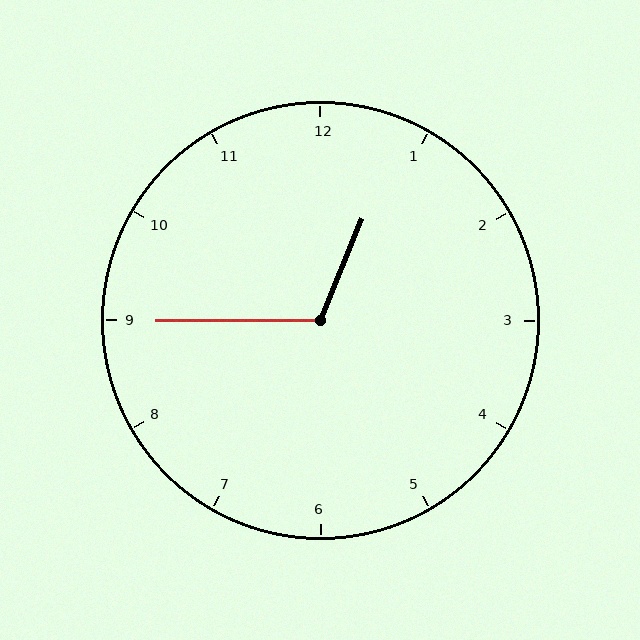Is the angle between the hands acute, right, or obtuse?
It is obtuse.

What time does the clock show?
12:45.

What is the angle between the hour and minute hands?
Approximately 112 degrees.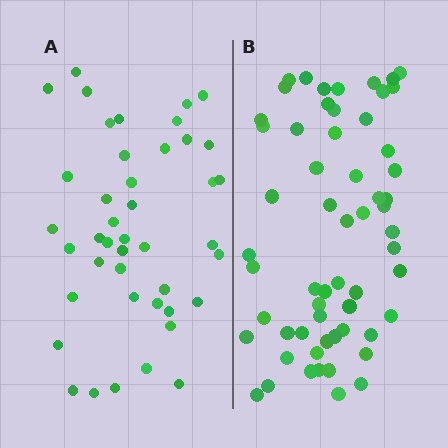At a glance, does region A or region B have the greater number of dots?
Region B (the right region) has more dots.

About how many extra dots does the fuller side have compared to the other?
Region B has approximately 15 more dots than region A.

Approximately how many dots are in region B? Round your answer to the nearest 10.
About 60 dots. (The exact count is 59, which rounds to 60.)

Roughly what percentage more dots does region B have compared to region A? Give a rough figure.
About 35% more.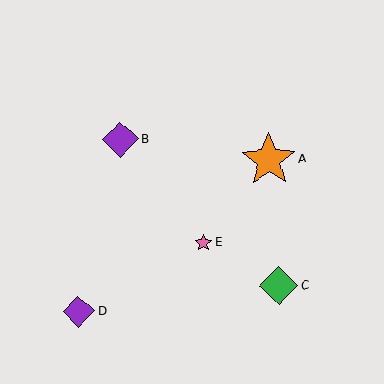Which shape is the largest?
The orange star (labeled A) is the largest.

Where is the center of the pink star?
The center of the pink star is at (204, 243).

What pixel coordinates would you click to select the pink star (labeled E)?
Click at (204, 243) to select the pink star E.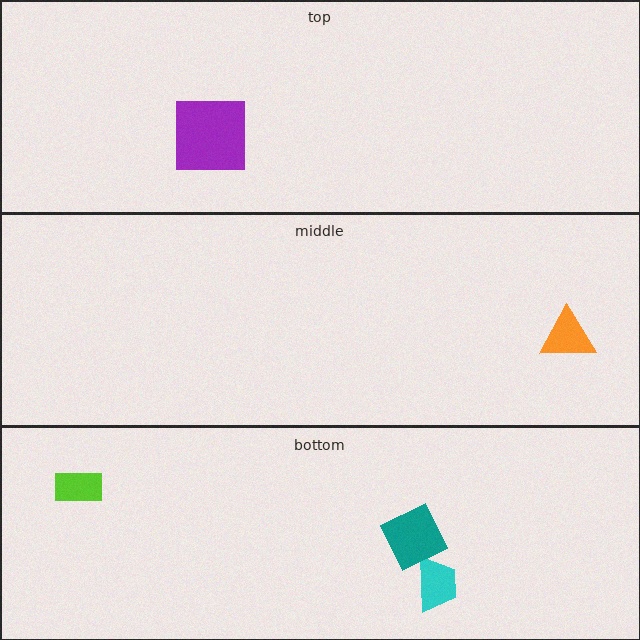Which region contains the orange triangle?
The middle region.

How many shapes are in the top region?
1.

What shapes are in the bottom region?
The cyan trapezoid, the lime rectangle, the teal diamond.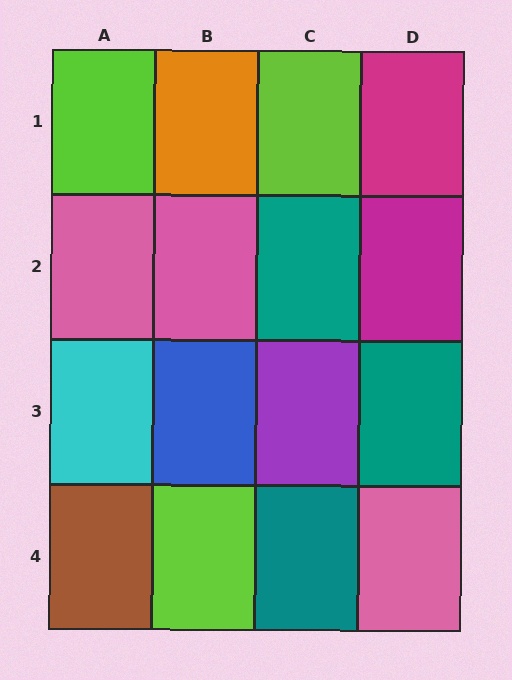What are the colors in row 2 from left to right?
Pink, pink, teal, magenta.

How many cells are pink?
3 cells are pink.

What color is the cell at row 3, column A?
Cyan.